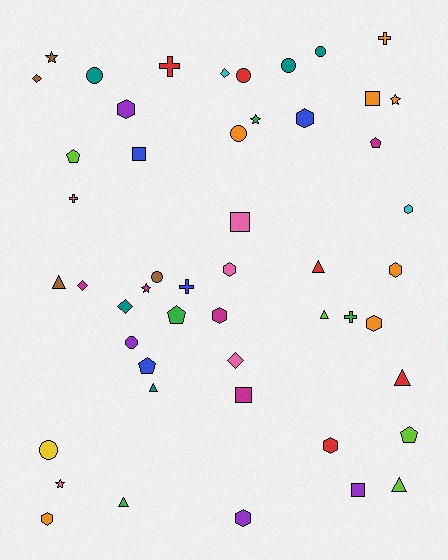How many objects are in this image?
There are 50 objects.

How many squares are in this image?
There are 5 squares.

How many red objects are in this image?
There are 5 red objects.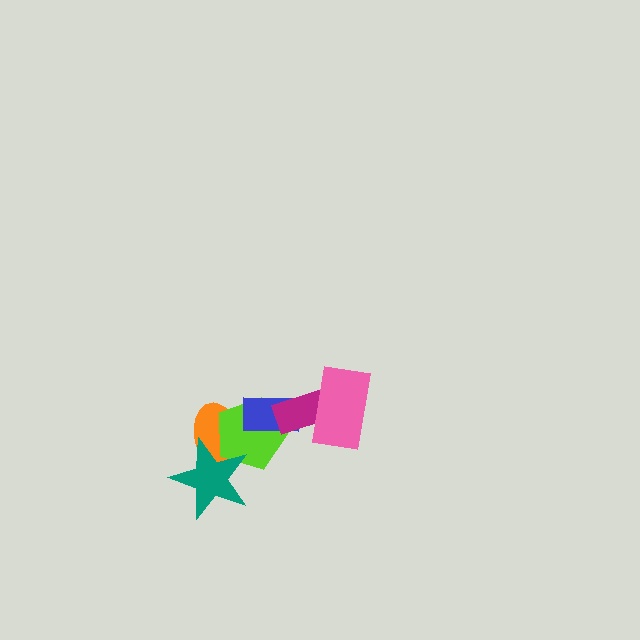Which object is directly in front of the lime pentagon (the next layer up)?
The blue rectangle is directly in front of the lime pentagon.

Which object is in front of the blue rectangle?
The magenta rectangle is in front of the blue rectangle.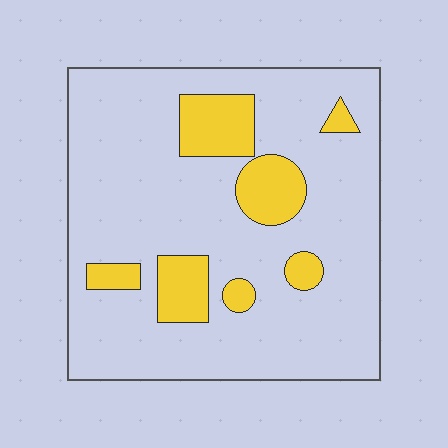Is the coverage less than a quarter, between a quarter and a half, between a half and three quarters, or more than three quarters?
Less than a quarter.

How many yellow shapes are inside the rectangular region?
7.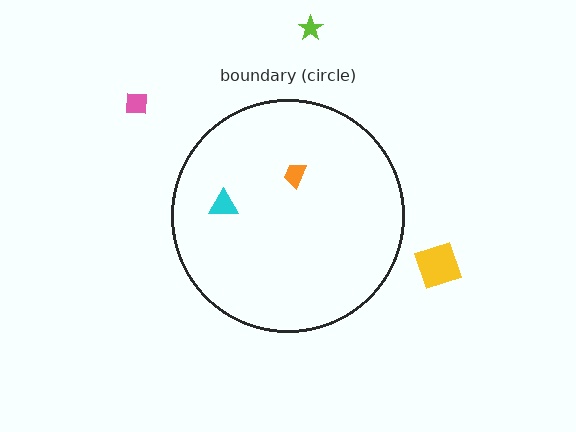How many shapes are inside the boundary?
2 inside, 3 outside.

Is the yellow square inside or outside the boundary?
Outside.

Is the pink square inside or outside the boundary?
Outside.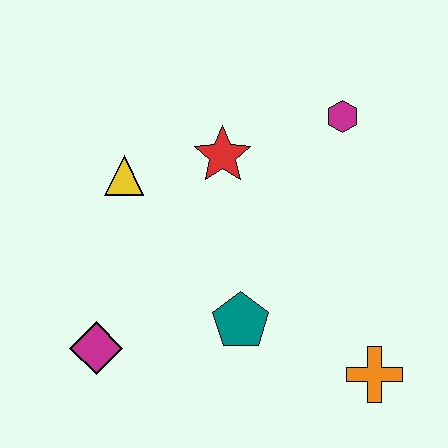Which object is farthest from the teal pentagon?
The magenta hexagon is farthest from the teal pentagon.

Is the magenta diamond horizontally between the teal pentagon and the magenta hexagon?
No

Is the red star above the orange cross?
Yes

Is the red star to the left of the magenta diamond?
No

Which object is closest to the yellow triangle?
The red star is closest to the yellow triangle.